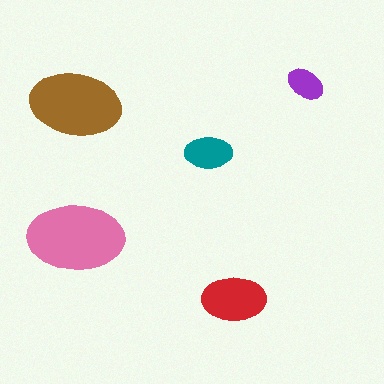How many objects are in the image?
There are 5 objects in the image.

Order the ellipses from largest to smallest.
the pink one, the brown one, the red one, the teal one, the purple one.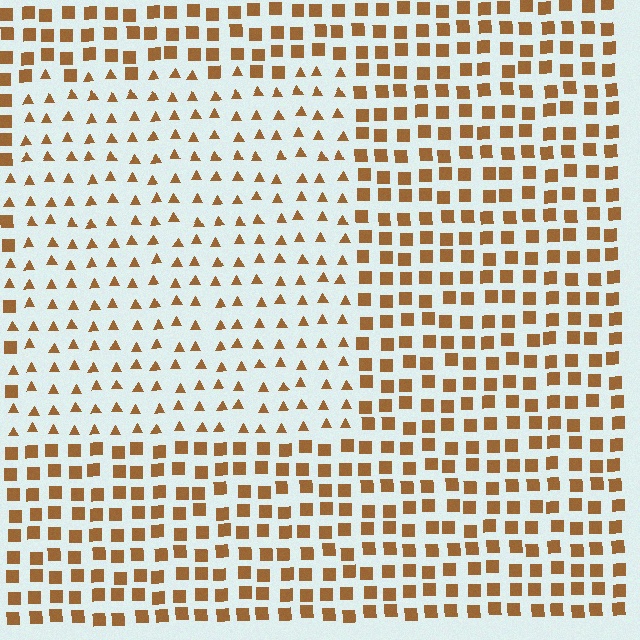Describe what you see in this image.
The image is filled with small brown elements arranged in a uniform grid. A rectangle-shaped region contains triangles, while the surrounding area contains squares. The boundary is defined purely by the change in element shape.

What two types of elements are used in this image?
The image uses triangles inside the rectangle region and squares outside it.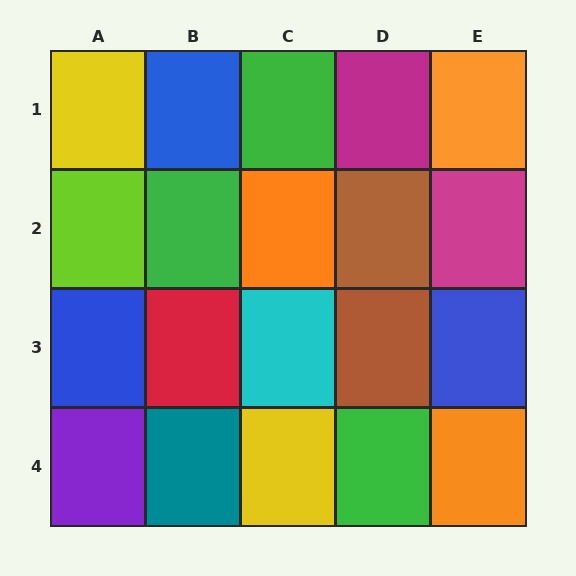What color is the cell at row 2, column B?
Green.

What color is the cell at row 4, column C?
Yellow.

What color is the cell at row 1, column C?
Green.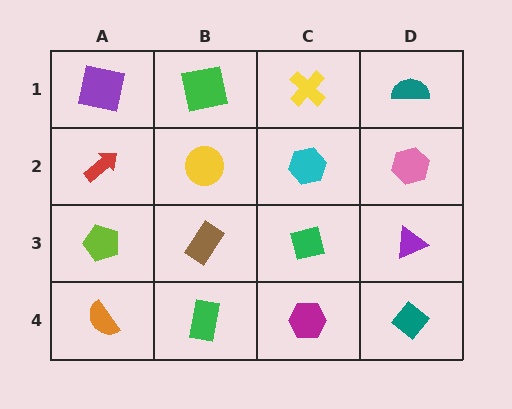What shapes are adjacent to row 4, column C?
A green square (row 3, column C), a green rectangle (row 4, column B), a teal diamond (row 4, column D).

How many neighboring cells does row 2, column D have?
3.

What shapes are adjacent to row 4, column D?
A purple triangle (row 3, column D), a magenta hexagon (row 4, column C).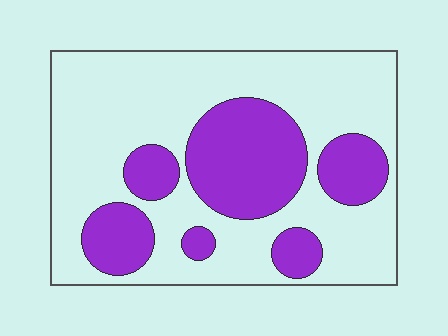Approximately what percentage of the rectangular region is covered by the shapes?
Approximately 30%.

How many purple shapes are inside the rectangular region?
6.